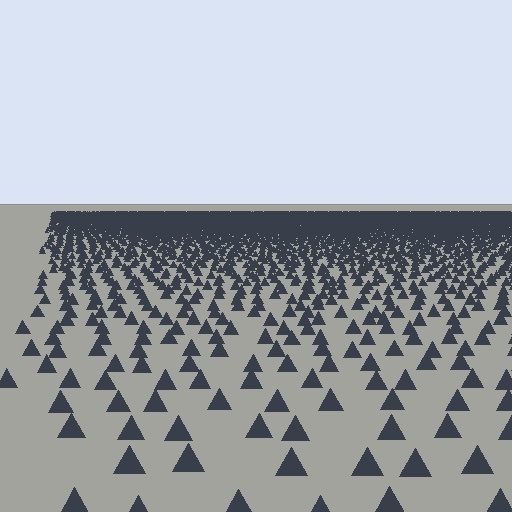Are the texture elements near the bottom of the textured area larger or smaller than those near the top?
Larger. Near the bottom, elements are closer to the viewer and appear at a bigger on-screen size.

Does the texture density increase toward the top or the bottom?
Density increases toward the top.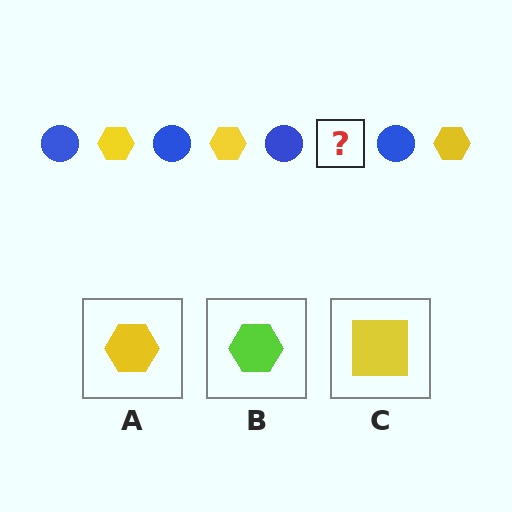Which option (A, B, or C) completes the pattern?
A.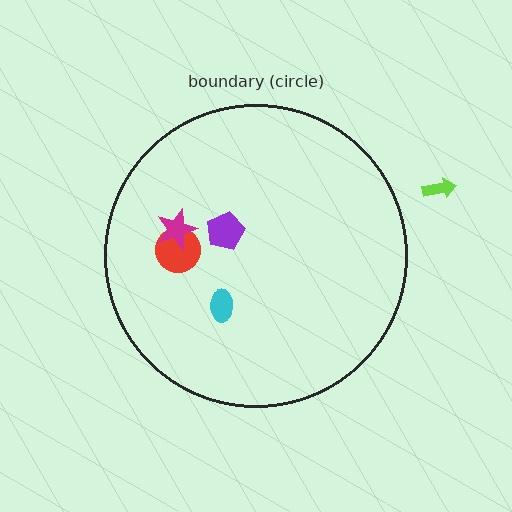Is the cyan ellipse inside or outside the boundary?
Inside.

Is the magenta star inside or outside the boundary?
Inside.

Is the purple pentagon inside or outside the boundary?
Inside.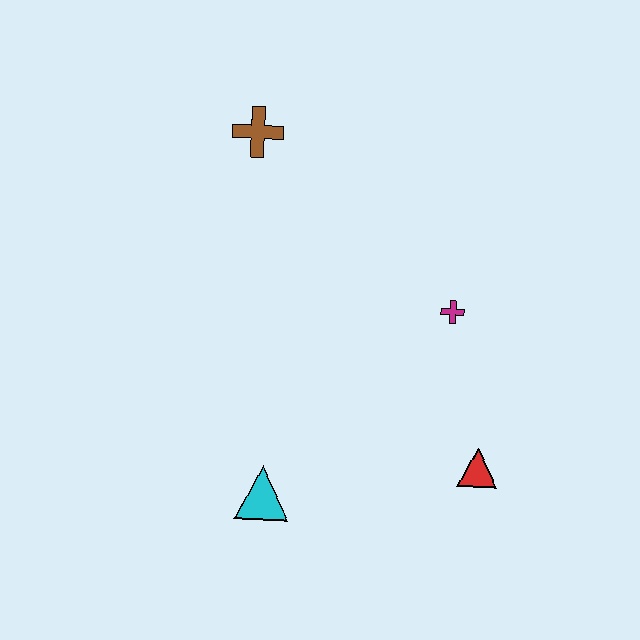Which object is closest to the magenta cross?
The red triangle is closest to the magenta cross.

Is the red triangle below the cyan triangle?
No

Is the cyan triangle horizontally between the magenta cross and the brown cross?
Yes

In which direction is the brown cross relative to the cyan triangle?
The brown cross is above the cyan triangle.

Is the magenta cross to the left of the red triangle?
Yes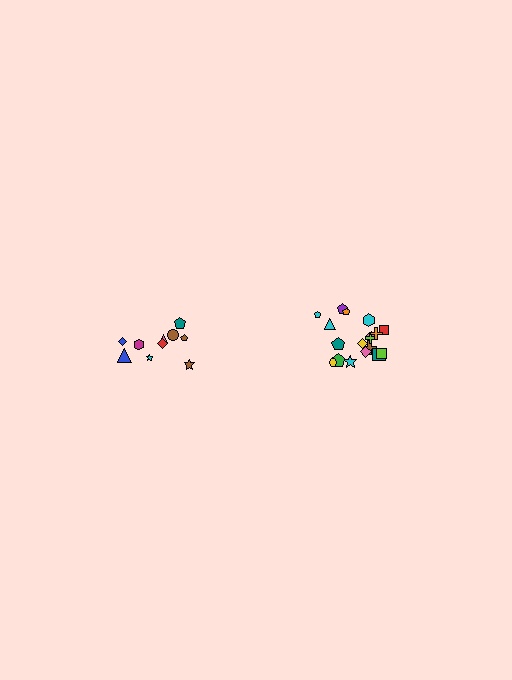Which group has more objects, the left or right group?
The right group.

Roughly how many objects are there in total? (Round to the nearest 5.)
Roughly 30 objects in total.